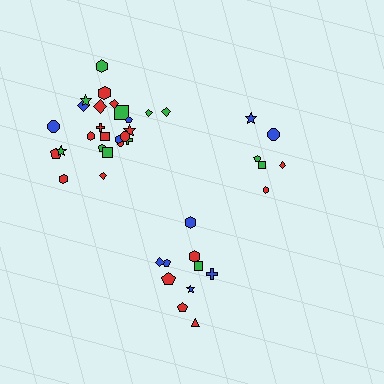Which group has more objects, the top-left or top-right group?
The top-left group.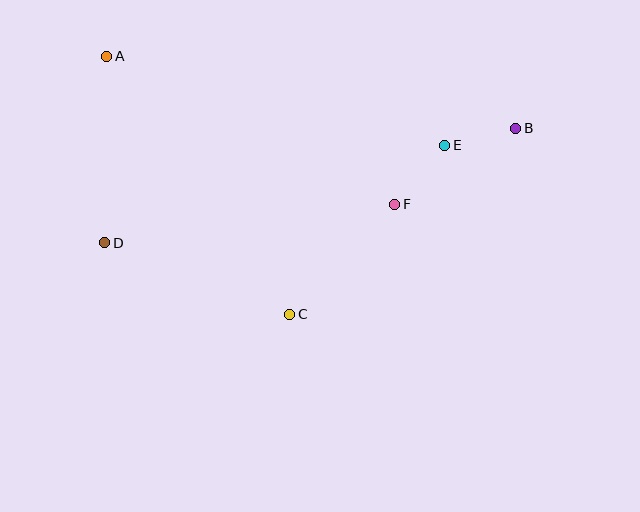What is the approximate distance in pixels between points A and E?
The distance between A and E is approximately 350 pixels.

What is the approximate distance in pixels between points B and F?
The distance between B and F is approximately 143 pixels.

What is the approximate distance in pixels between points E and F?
The distance between E and F is approximately 78 pixels.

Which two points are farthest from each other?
Points B and D are farthest from each other.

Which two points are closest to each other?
Points B and E are closest to each other.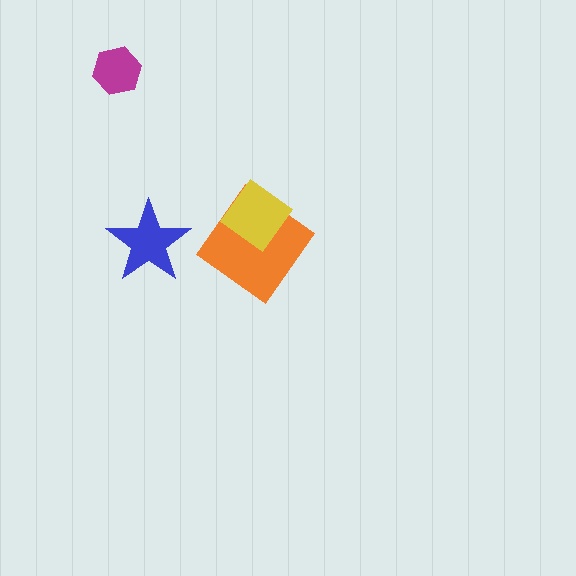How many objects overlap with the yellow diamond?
1 object overlaps with the yellow diamond.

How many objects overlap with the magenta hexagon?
0 objects overlap with the magenta hexagon.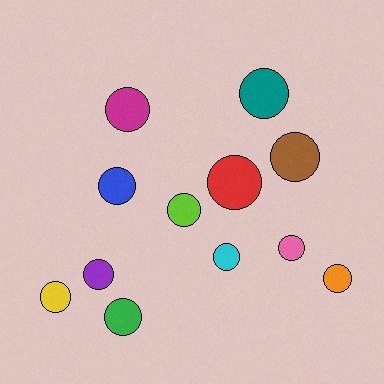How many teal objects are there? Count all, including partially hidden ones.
There is 1 teal object.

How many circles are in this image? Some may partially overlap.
There are 12 circles.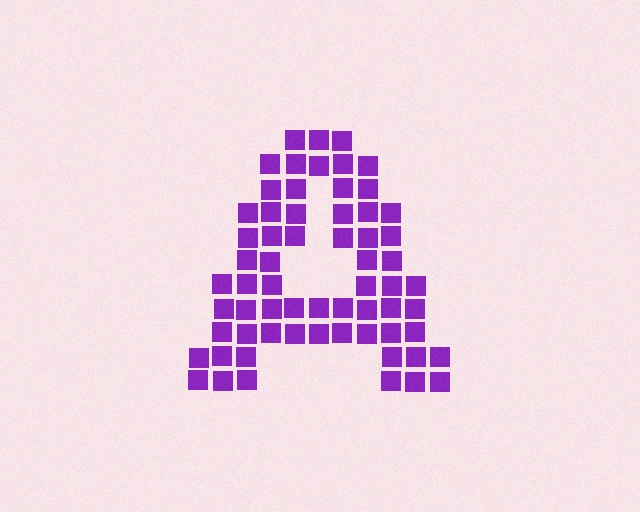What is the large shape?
The large shape is the letter A.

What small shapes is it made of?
It is made of small squares.